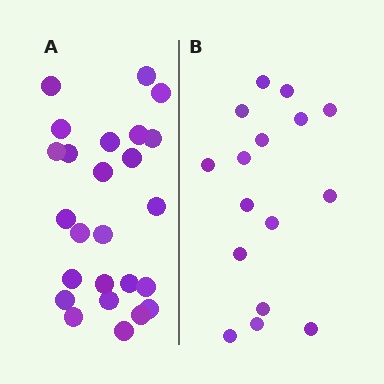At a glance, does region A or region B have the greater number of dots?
Region A (the left region) has more dots.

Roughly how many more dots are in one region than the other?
Region A has roughly 8 or so more dots than region B.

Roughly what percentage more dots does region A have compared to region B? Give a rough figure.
About 55% more.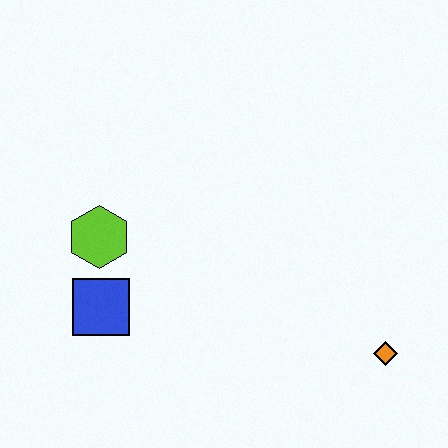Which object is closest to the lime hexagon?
The blue square is closest to the lime hexagon.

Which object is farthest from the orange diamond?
The lime hexagon is farthest from the orange diamond.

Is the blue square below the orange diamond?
No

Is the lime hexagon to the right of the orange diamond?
No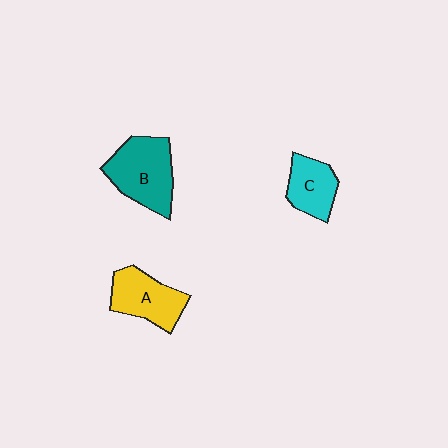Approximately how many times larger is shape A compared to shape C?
Approximately 1.3 times.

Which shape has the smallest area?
Shape C (cyan).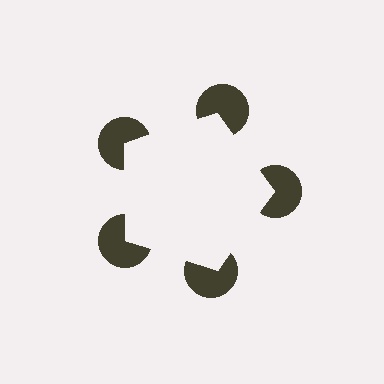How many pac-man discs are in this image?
There are 5 — one at each vertex of the illusory pentagon.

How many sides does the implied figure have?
5 sides.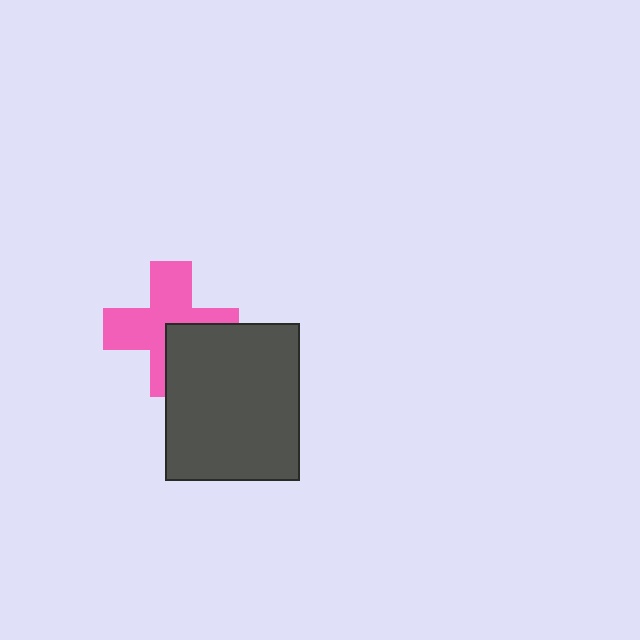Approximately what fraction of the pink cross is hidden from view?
Roughly 33% of the pink cross is hidden behind the dark gray rectangle.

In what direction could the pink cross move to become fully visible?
The pink cross could move toward the upper-left. That would shift it out from behind the dark gray rectangle entirely.